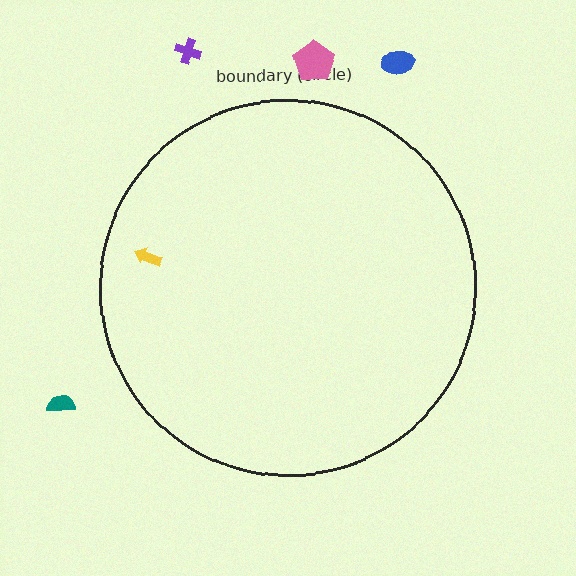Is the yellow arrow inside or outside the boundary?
Inside.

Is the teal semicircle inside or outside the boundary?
Outside.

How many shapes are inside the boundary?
1 inside, 4 outside.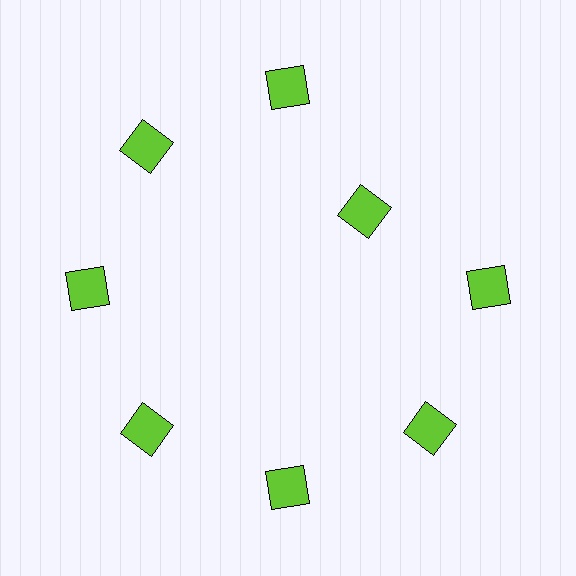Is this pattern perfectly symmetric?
No. The 8 lime squares are arranged in a ring, but one element near the 2 o'clock position is pulled inward toward the center, breaking the 8-fold rotational symmetry.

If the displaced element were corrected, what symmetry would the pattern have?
It would have 8-fold rotational symmetry — the pattern would map onto itself every 45 degrees.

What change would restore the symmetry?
The symmetry would be restored by moving it outward, back onto the ring so that all 8 squares sit at equal angles and equal distance from the center.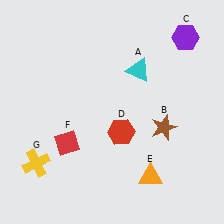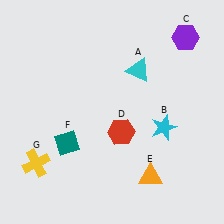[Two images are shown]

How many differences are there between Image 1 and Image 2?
There are 2 differences between the two images.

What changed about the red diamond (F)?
In Image 1, F is red. In Image 2, it changed to teal.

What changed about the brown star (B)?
In Image 1, B is brown. In Image 2, it changed to cyan.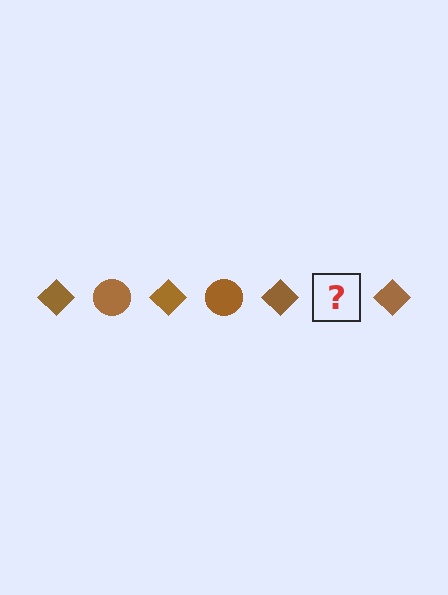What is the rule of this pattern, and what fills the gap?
The rule is that the pattern cycles through diamond, circle shapes in brown. The gap should be filled with a brown circle.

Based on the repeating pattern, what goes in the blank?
The blank should be a brown circle.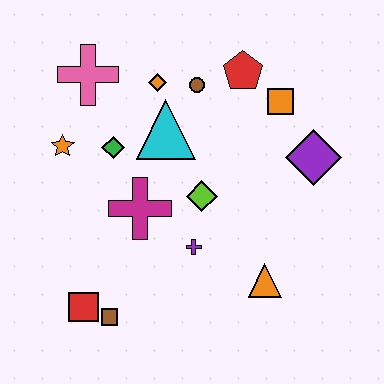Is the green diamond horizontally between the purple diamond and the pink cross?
Yes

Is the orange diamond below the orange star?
No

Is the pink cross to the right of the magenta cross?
No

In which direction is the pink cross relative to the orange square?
The pink cross is to the left of the orange square.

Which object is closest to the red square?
The brown square is closest to the red square.